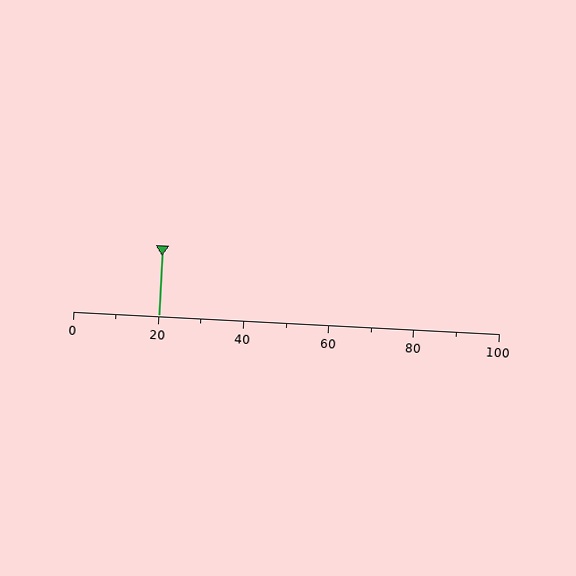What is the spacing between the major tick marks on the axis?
The major ticks are spaced 20 apart.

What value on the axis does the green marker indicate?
The marker indicates approximately 20.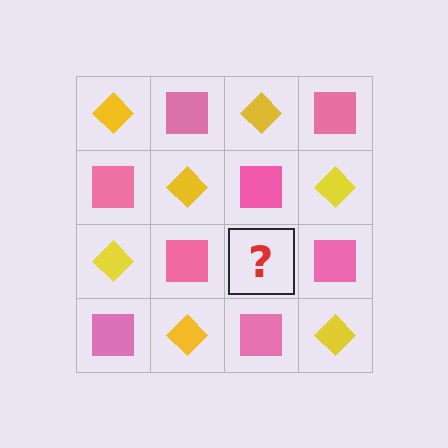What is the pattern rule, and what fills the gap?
The rule is that it alternates yellow diamond and pink square in a checkerboard pattern. The gap should be filled with a yellow diamond.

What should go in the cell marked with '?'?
The missing cell should contain a yellow diamond.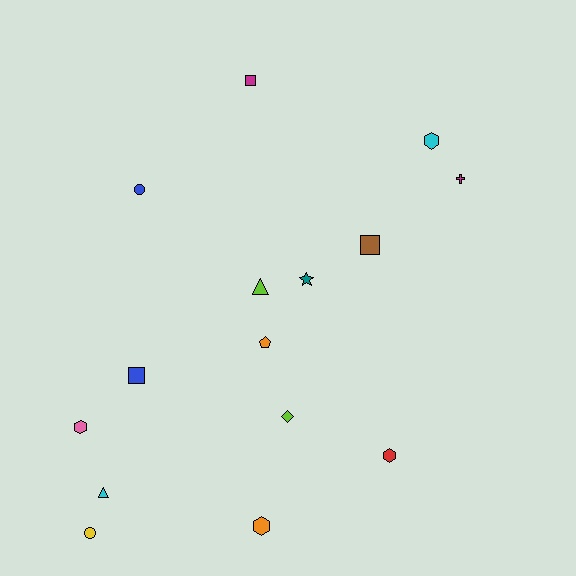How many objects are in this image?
There are 15 objects.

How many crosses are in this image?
There is 1 cross.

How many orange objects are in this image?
There are 2 orange objects.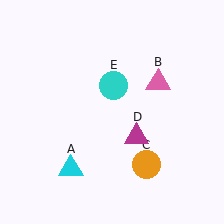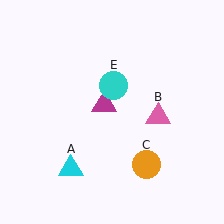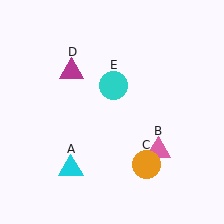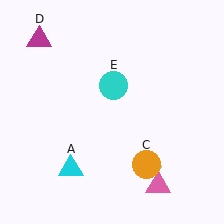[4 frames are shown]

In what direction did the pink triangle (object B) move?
The pink triangle (object B) moved down.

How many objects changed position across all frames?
2 objects changed position: pink triangle (object B), magenta triangle (object D).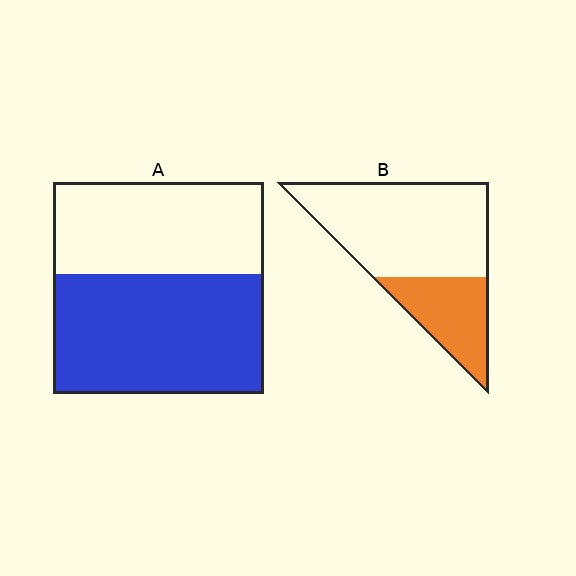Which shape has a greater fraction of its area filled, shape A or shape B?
Shape A.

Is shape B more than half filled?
No.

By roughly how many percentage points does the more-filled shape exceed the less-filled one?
By roughly 25 percentage points (A over B).